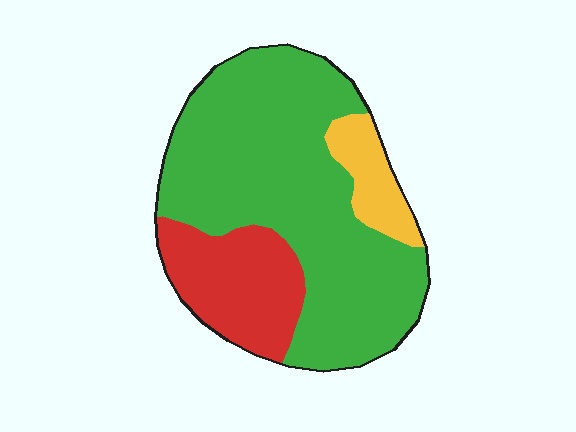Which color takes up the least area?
Yellow, at roughly 10%.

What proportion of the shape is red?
Red takes up about one fifth (1/5) of the shape.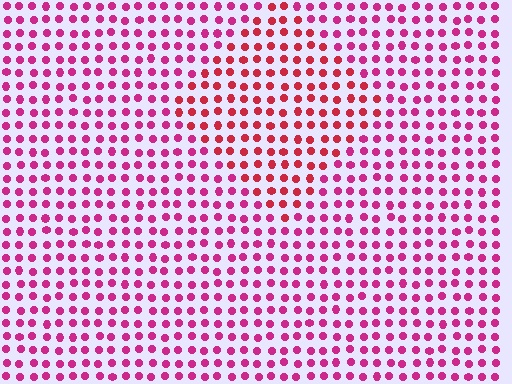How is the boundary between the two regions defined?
The boundary is defined purely by a slight shift in hue (about 27 degrees). Spacing, size, and orientation are identical on both sides.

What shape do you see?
I see a diamond.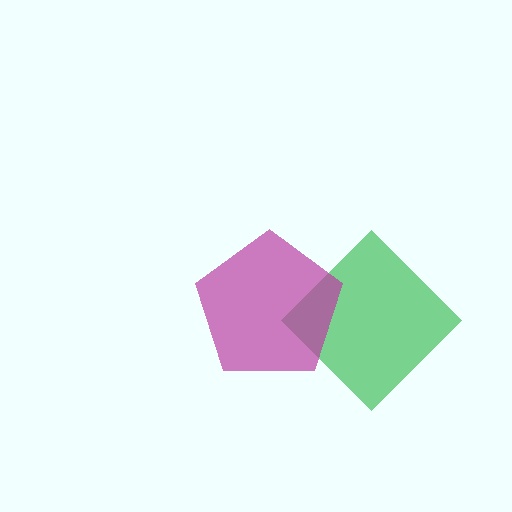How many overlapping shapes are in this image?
There are 2 overlapping shapes in the image.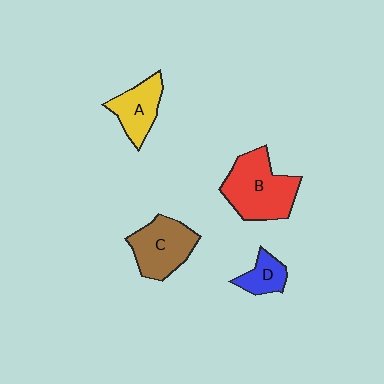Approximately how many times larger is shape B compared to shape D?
Approximately 2.6 times.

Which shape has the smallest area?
Shape D (blue).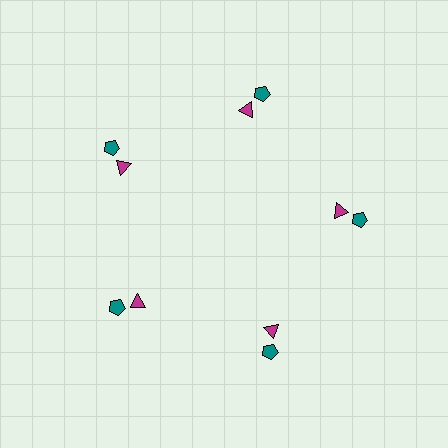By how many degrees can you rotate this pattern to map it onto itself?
The pattern maps onto itself every 72 degrees of rotation.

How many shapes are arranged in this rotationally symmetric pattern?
There are 10 shapes, arranged in 5 groups of 2.